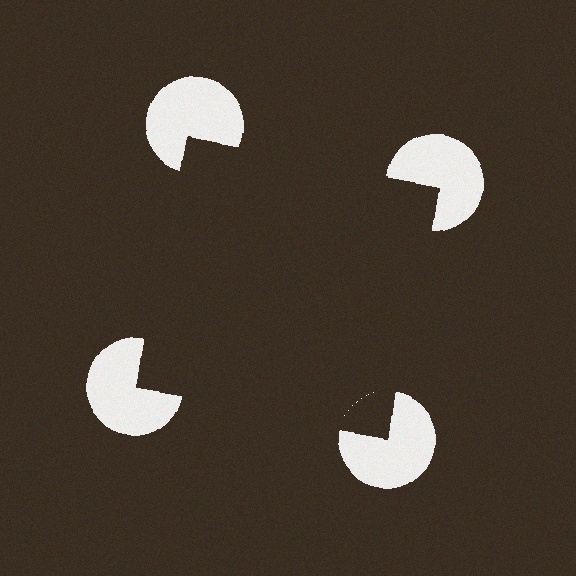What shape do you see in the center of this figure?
An illusory square — its edges are inferred from the aligned wedge cuts in the pac-man discs, not physically drawn.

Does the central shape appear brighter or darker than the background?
It typically appears slightly darker than the background, even though no actual brightness change is drawn.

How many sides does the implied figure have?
4 sides.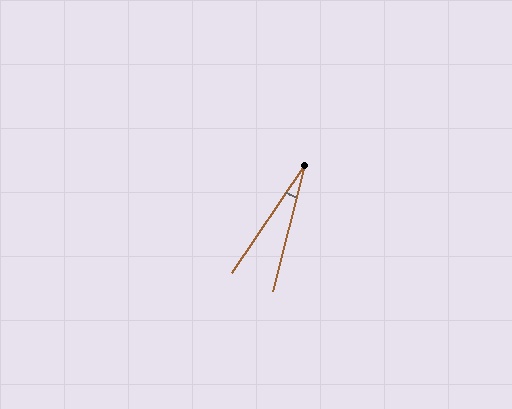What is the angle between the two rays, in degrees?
Approximately 20 degrees.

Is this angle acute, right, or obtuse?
It is acute.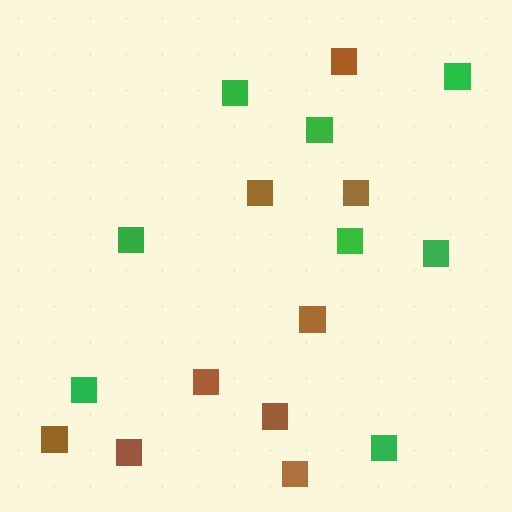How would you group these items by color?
There are 2 groups: one group of green squares (8) and one group of brown squares (9).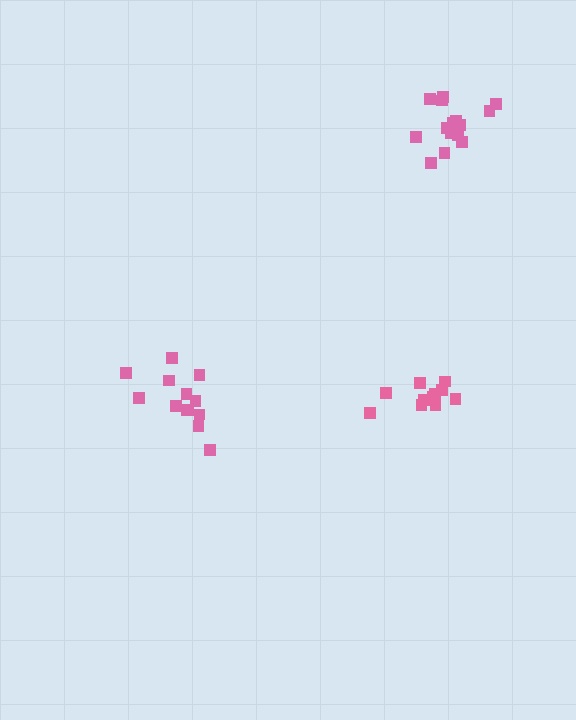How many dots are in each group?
Group 1: 12 dots, Group 2: 13 dots, Group 3: 18 dots (43 total).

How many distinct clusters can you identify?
There are 3 distinct clusters.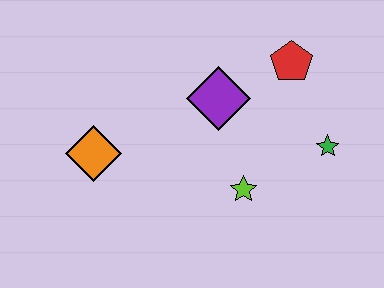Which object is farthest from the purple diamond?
The orange diamond is farthest from the purple diamond.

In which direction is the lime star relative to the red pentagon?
The lime star is below the red pentagon.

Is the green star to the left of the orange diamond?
No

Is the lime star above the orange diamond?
No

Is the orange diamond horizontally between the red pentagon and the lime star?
No